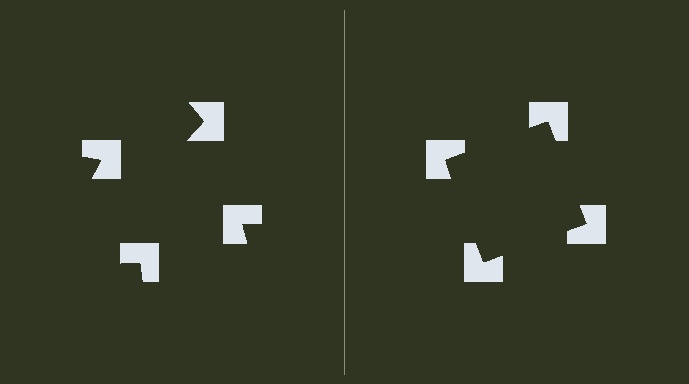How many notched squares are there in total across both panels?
8 — 4 on each side.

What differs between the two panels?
The notched squares are positioned identically on both sides; only the wedge orientations differ. On the right they align to a square; on the left they are misaligned.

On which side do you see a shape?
An illusory square appears on the right side. On the left side the wedge cuts are rotated, so no coherent shape forms.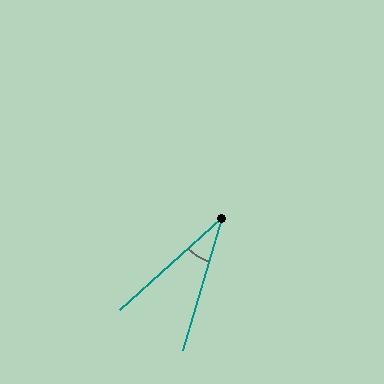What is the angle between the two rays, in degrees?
Approximately 31 degrees.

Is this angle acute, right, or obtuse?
It is acute.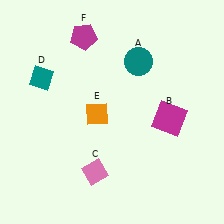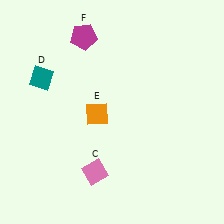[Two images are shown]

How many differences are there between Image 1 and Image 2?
There are 2 differences between the two images.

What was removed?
The magenta square (B), the teal circle (A) were removed in Image 2.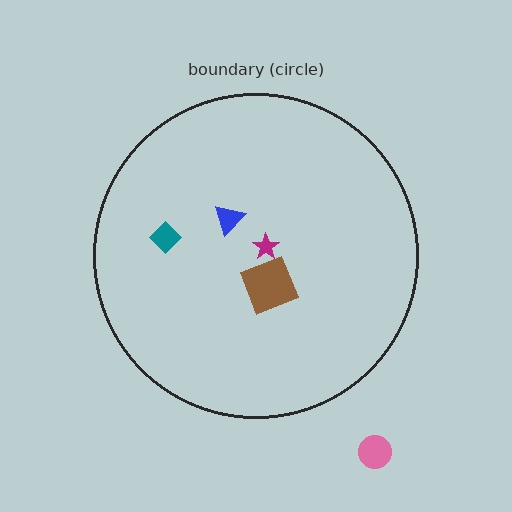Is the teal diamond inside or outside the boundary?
Inside.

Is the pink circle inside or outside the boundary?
Outside.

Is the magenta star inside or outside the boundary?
Inside.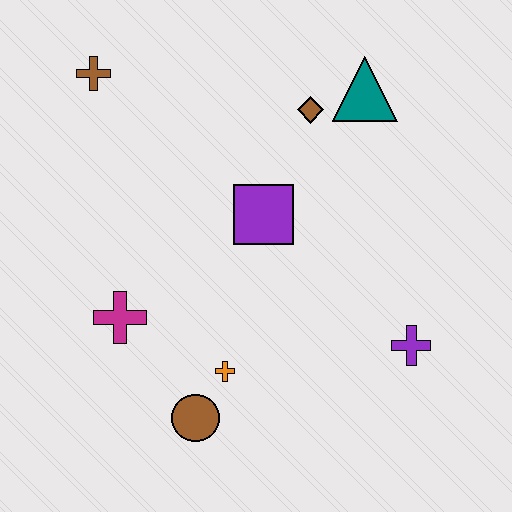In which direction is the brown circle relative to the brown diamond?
The brown circle is below the brown diamond.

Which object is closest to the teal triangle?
The brown diamond is closest to the teal triangle.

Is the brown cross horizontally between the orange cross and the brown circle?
No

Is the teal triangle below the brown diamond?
No